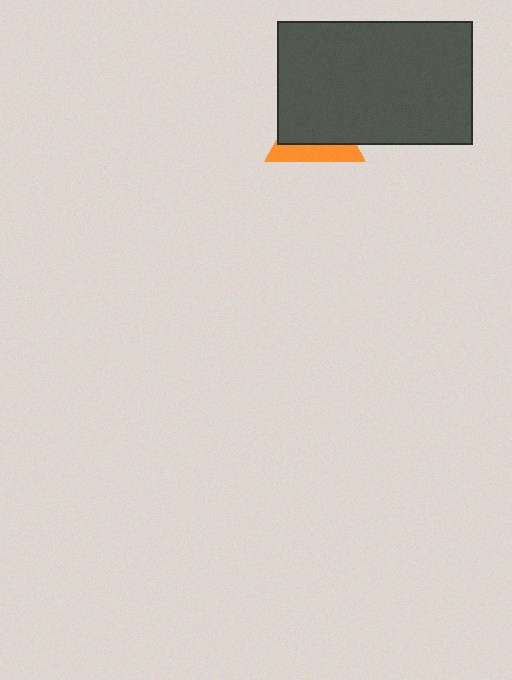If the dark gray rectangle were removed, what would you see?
You would see the complete orange triangle.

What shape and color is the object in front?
The object in front is a dark gray rectangle.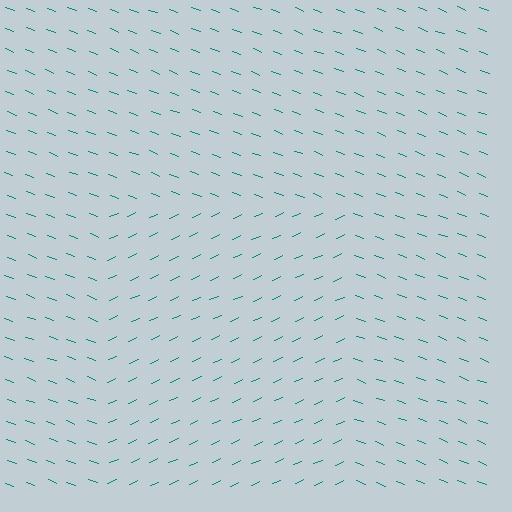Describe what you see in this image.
The image is filled with small teal line segments. A rectangle region in the image has lines oriented differently from the surrounding lines, creating a visible texture boundary.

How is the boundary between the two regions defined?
The boundary is defined purely by a change in line orientation (approximately 45 degrees difference). All lines are the same color and thickness.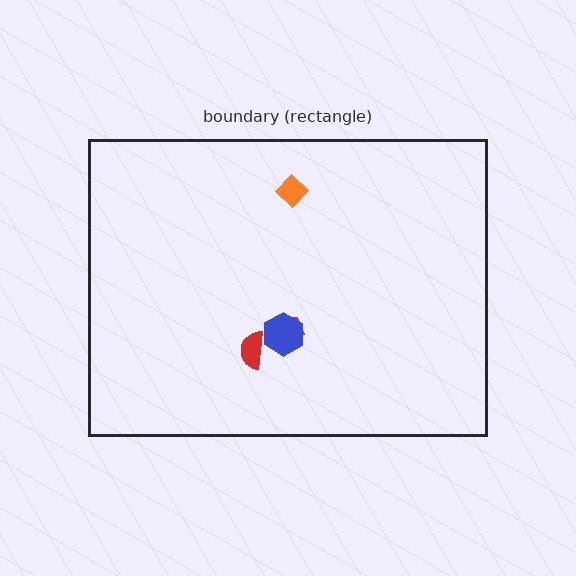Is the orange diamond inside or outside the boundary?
Inside.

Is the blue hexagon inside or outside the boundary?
Inside.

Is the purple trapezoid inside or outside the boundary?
Inside.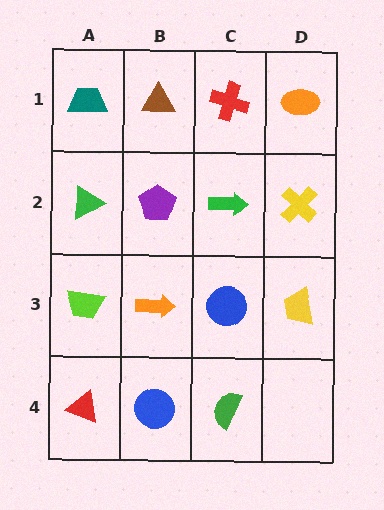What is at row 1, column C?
A red cross.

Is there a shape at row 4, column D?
No, that cell is empty.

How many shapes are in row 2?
4 shapes.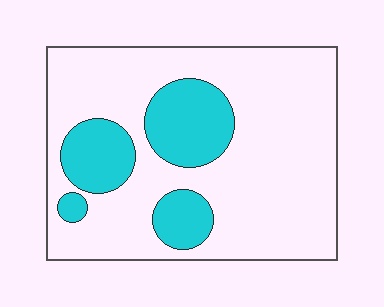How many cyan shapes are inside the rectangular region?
4.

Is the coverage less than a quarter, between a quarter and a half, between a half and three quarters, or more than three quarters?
Less than a quarter.